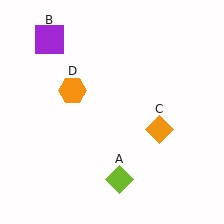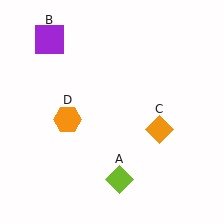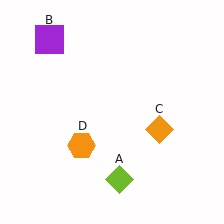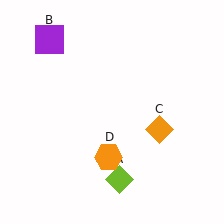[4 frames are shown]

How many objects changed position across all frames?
1 object changed position: orange hexagon (object D).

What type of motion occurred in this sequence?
The orange hexagon (object D) rotated counterclockwise around the center of the scene.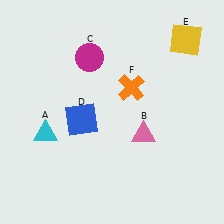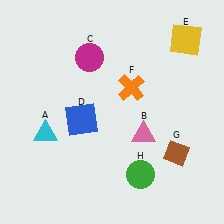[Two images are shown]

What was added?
A brown diamond (G), a green circle (H) were added in Image 2.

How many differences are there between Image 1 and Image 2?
There are 2 differences between the two images.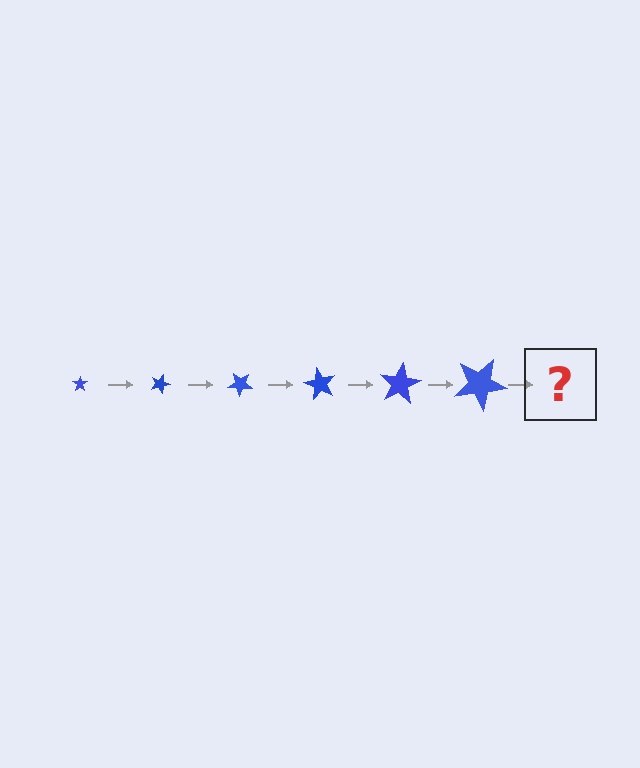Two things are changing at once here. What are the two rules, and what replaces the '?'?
The two rules are that the star grows larger each step and it rotates 20 degrees each step. The '?' should be a star, larger than the previous one and rotated 120 degrees from the start.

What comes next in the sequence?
The next element should be a star, larger than the previous one and rotated 120 degrees from the start.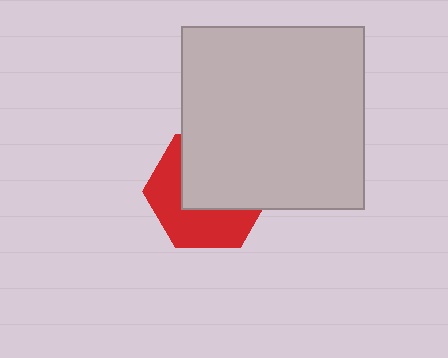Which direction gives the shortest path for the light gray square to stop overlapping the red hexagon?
Moving up gives the shortest separation.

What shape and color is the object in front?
The object in front is a light gray square.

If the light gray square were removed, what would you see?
You would see the complete red hexagon.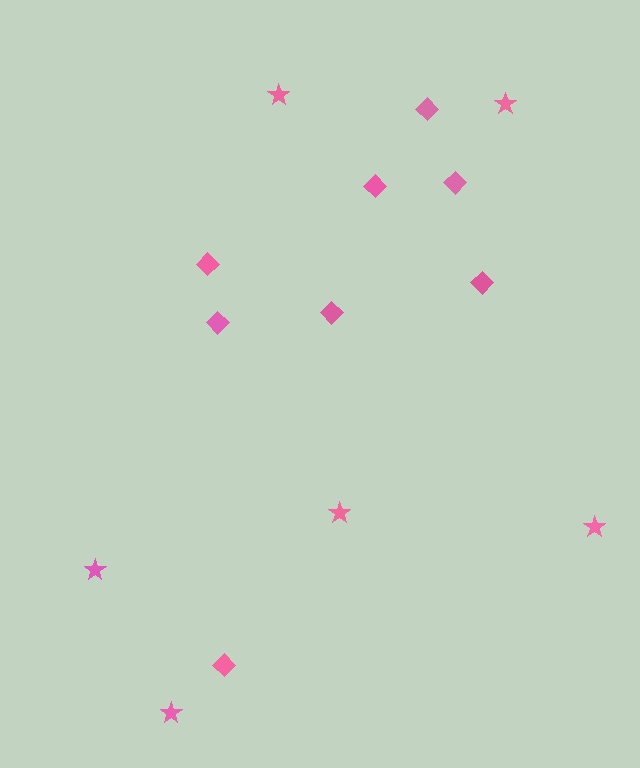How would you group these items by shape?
There are 2 groups: one group of stars (6) and one group of diamonds (8).